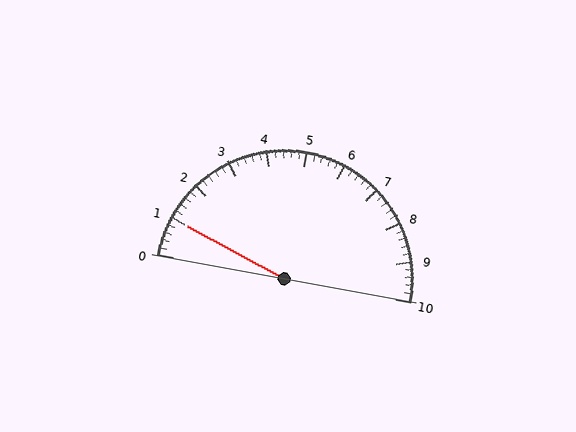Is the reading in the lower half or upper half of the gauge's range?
The reading is in the lower half of the range (0 to 10).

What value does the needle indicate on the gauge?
The needle indicates approximately 1.0.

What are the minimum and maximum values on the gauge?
The gauge ranges from 0 to 10.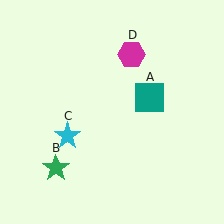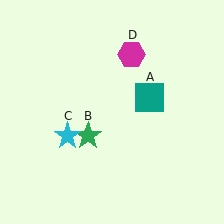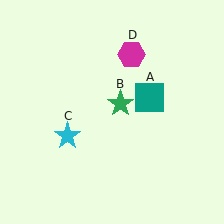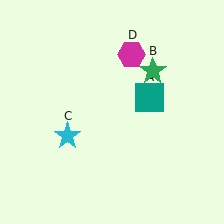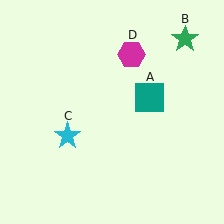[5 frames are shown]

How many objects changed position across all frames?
1 object changed position: green star (object B).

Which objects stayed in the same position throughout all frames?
Teal square (object A) and cyan star (object C) and magenta hexagon (object D) remained stationary.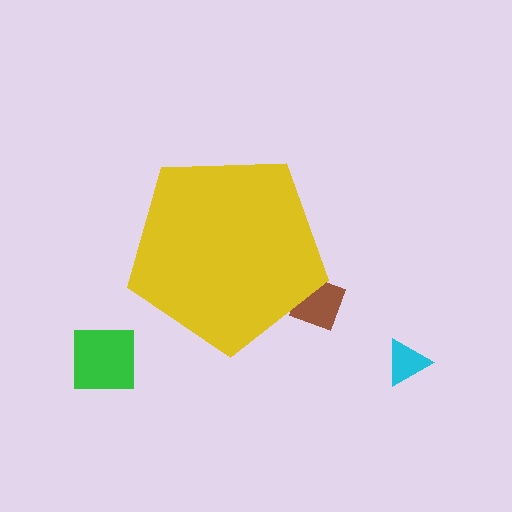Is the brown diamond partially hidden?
Yes, the brown diamond is partially hidden behind the yellow pentagon.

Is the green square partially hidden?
No, the green square is fully visible.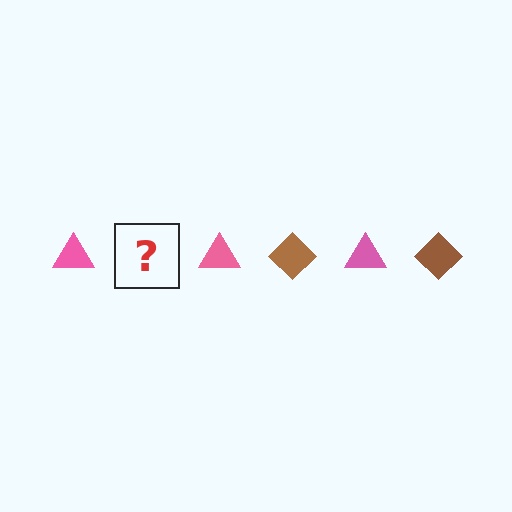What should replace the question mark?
The question mark should be replaced with a brown diamond.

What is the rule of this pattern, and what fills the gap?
The rule is that the pattern alternates between pink triangle and brown diamond. The gap should be filled with a brown diamond.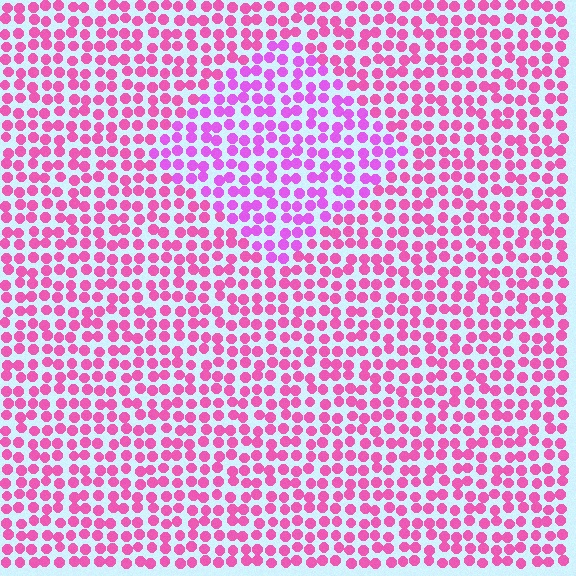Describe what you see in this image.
The image is filled with small pink elements in a uniform arrangement. A diamond-shaped region is visible where the elements are tinted to a slightly different hue, forming a subtle color boundary.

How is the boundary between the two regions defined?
The boundary is defined purely by a slight shift in hue (about 28 degrees). Spacing, size, and orientation are identical on both sides.